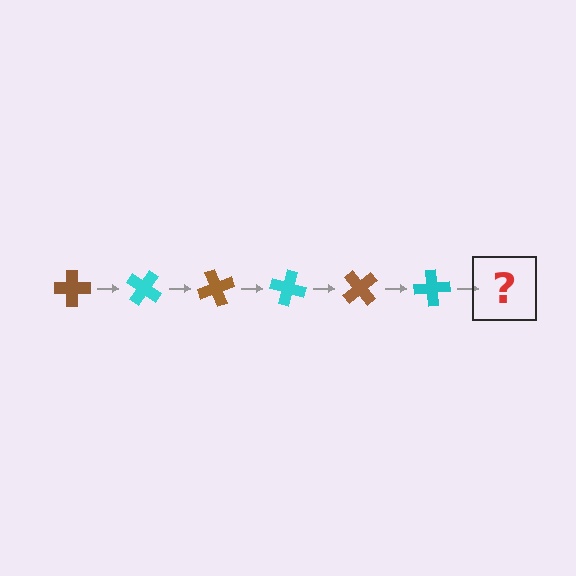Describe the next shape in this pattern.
It should be a brown cross, rotated 210 degrees from the start.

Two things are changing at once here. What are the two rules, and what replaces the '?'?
The two rules are that it rotates 35 degrees each step and the color cycles through brown and cyan. The '?' should be a brown cross, rotated 210 degrees from the start.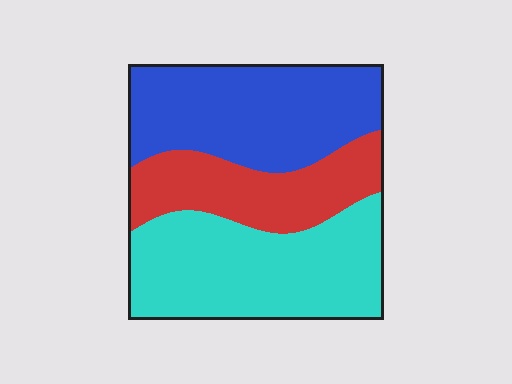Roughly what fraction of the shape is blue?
Blue covers about 35% of the shape.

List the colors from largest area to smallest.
From largest to smallest: cyan, blue, red.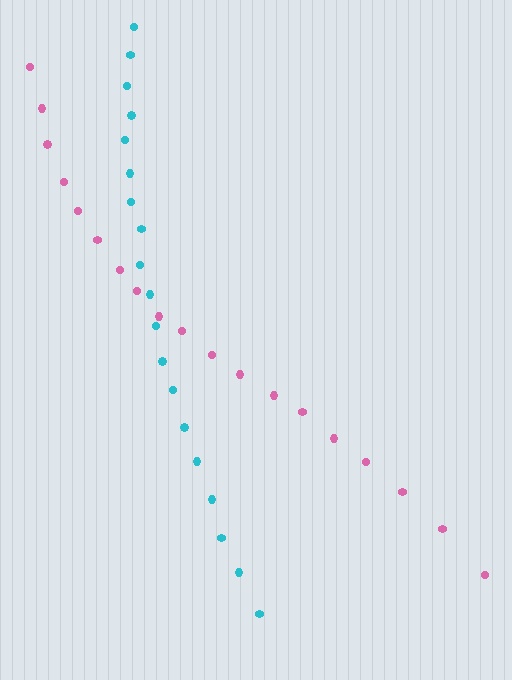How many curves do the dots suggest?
There are 2 distinct paths.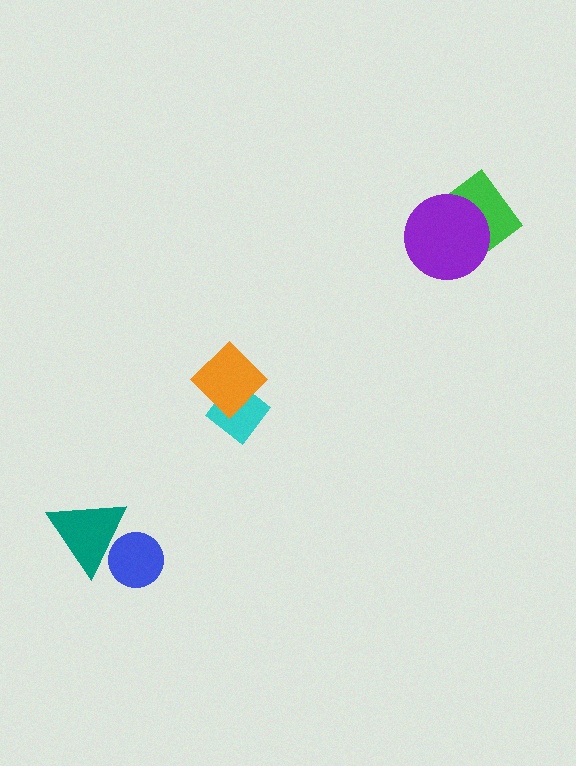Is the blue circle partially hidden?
Yes, it is partially covered by another shape.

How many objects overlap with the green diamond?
1 object overlaps with the green diamond.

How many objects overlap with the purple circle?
1 object overlaps with the purple circle.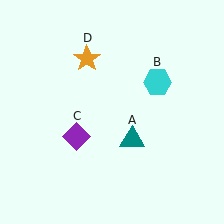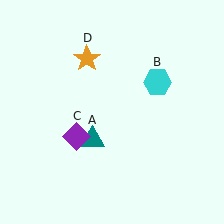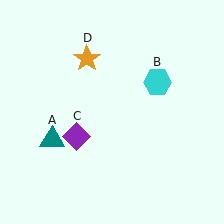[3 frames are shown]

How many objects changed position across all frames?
1 object changed position: teal triangle (object A).